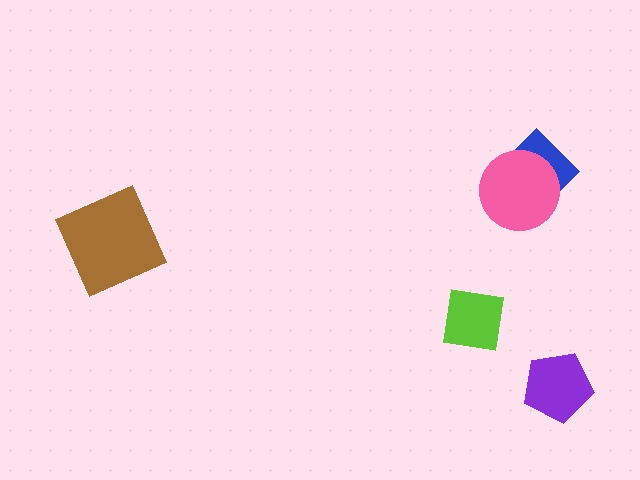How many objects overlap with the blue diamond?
1 object overlaps with the blue diamond.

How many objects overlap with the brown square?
0 objects overlap with the brown square.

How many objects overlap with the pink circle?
1 object overlaps with the pink circle.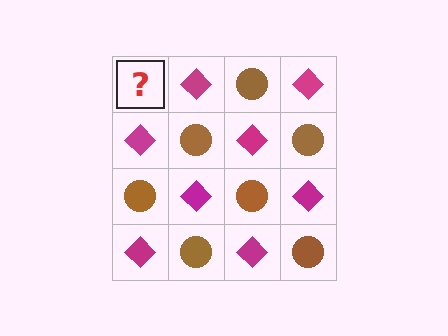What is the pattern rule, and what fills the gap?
The rule is that it alternates brown circle and magenta diamond in a checkerboard pattern. The gap should be filled with a brown circle.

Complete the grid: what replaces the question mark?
The question mark should be replaced with a brown circle.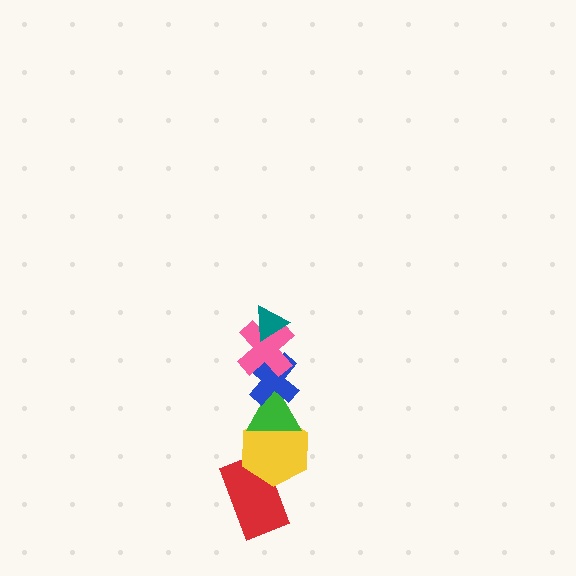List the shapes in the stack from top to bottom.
From top to bottom: the teal triangle, the pink cross, the blue cross, the green triangle, the yellow hexagon, the red rectangle.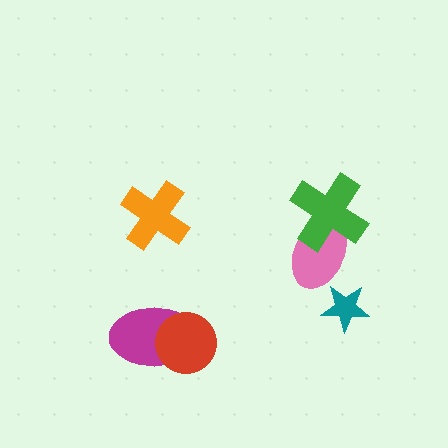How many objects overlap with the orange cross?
0 objects overlap with the orange cross.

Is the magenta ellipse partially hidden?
Yes, it is partially covered by another shape.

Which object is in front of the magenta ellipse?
The red circle is in front of the magenta ellipse.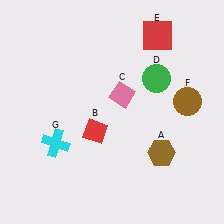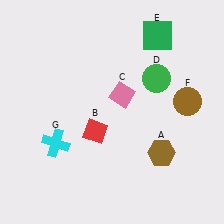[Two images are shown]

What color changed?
The square (E) changed from red in Image 1 to green in Image 2.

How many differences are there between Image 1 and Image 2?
There is 1 difference between the two images.